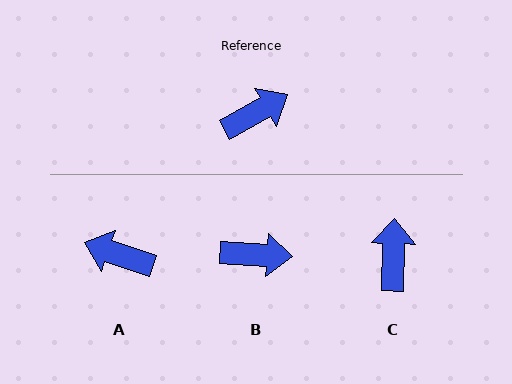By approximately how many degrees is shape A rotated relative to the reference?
Approximately 132 degrees counter-clockwise.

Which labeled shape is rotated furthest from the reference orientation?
A, about 132 degrees away.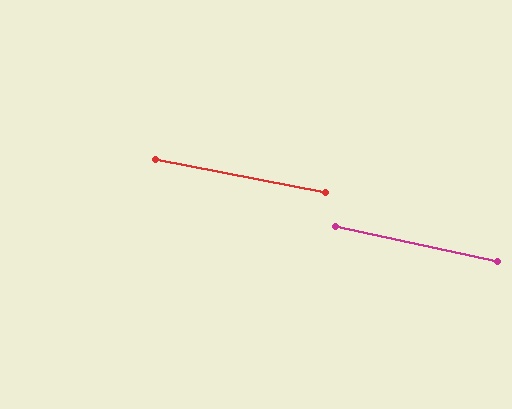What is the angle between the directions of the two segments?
Approximately 1 degree.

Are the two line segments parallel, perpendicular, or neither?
Parallel — their directions differ by only 1.3°.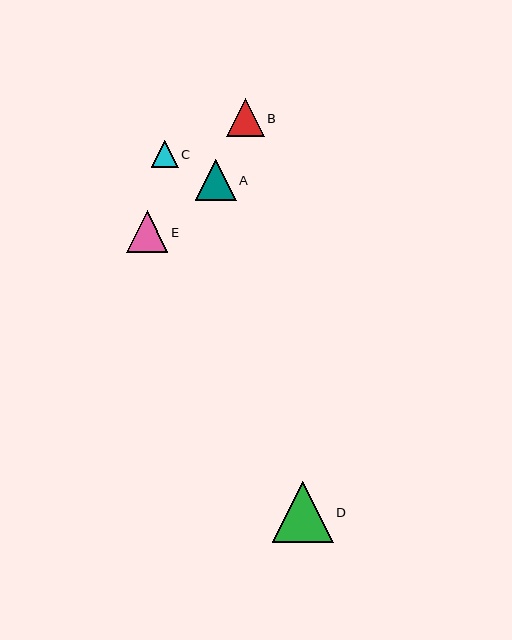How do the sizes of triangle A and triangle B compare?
Triangle A and triangle B are approximately the same size.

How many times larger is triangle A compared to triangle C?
Triangle A is approximately 1.5 times the size of triangle C.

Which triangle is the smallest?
Triangle C is the smallest with a size of approximately 27 pixels.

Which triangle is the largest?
Triangle D is the largest with a size of approximately 61 pixels.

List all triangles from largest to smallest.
From largest to smallest: D, E, A, B, C.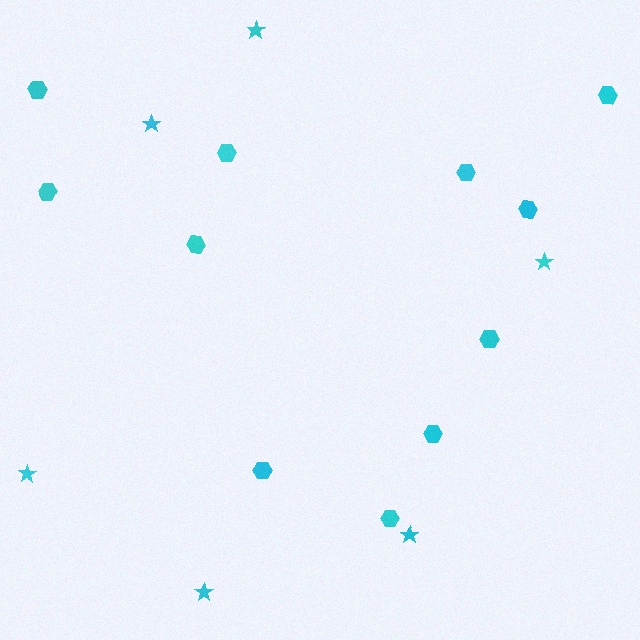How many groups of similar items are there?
There are 2 groups: one group of stars (6) and one group of hexagons (11).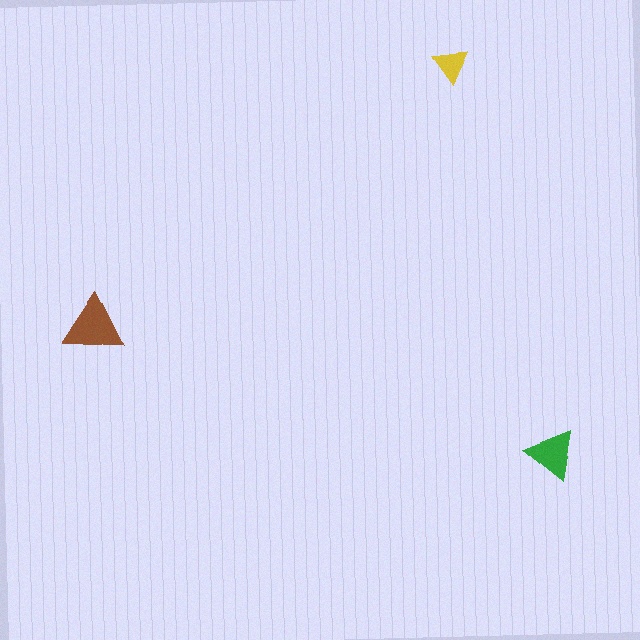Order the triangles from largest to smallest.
the brown one, the green one, the yellow one.